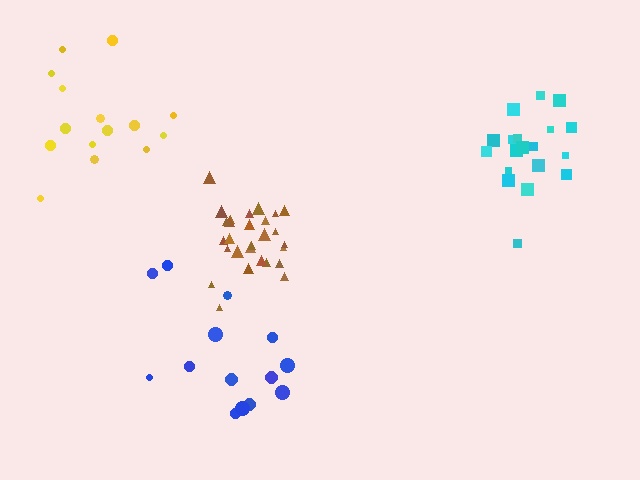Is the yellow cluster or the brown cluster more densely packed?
Brown.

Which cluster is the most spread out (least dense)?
Blue.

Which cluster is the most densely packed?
Brown.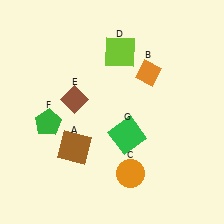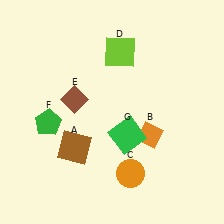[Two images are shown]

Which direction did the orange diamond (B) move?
The orange diamond (B) moved down.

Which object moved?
The orange diamond (B) moved down.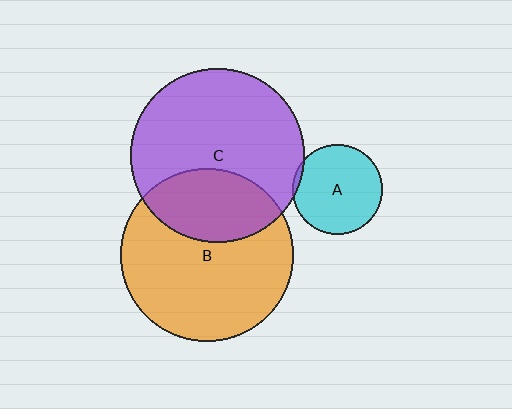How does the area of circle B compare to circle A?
Approximately 3.7 times.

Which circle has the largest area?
Circle C (purple).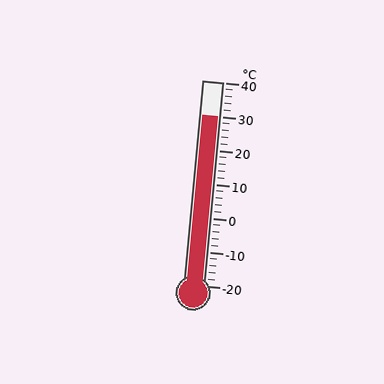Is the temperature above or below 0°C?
The temperature is above 0°C.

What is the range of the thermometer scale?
The thermometer scale ranges from -20°C to 40°C.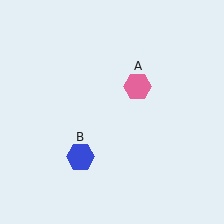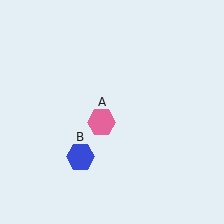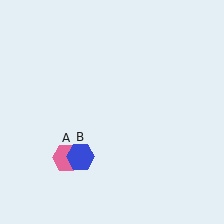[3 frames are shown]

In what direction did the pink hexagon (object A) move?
The pink hexagon (object A) moved down and to the left.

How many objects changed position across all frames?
1 object changed position: pink hexagon (object A).